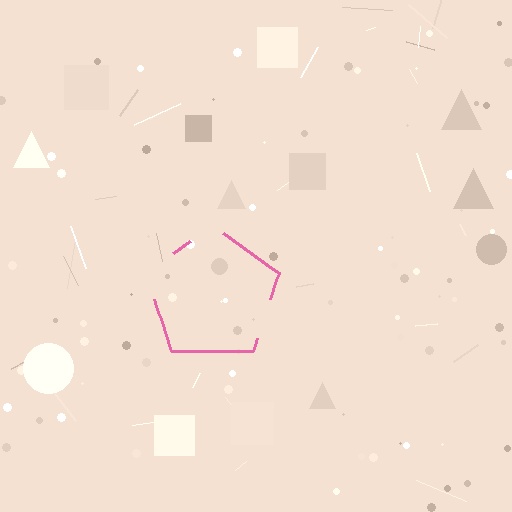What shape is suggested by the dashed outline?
The dashed outline suggests a pentagon.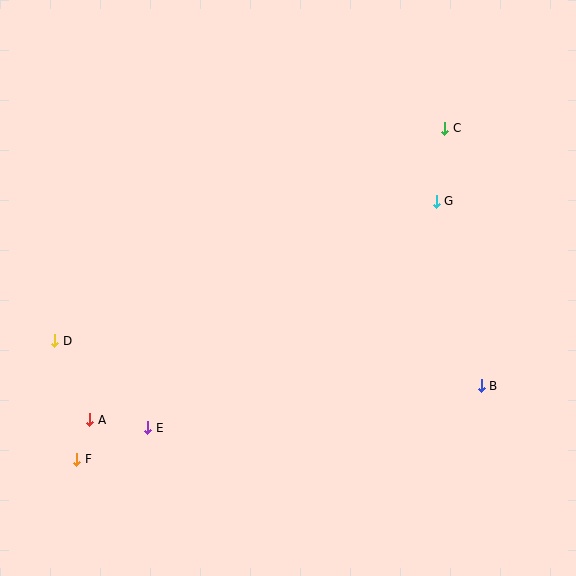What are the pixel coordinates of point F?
Point F is at (77, 459).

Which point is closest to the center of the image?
Point G at (436, 201) is closest to the center.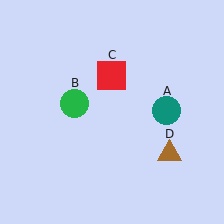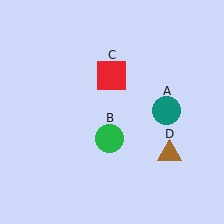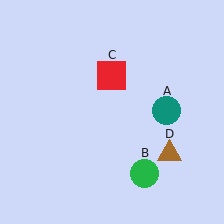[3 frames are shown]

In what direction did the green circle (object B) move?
The green circle (object B) moved down and to the right.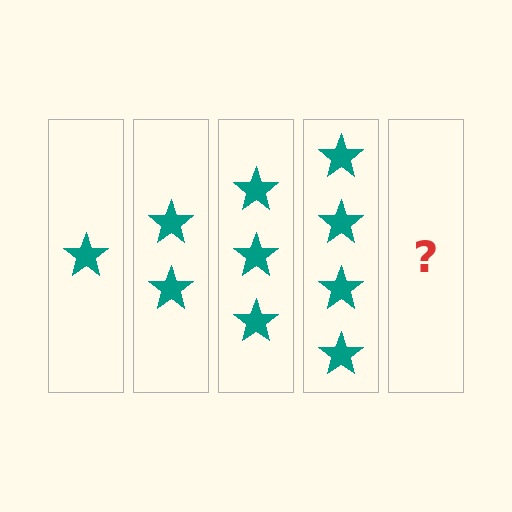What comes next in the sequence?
The next element should be 5 stars.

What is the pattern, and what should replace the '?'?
The pattern is that each step adds one more star. The '?' should be 5 stars.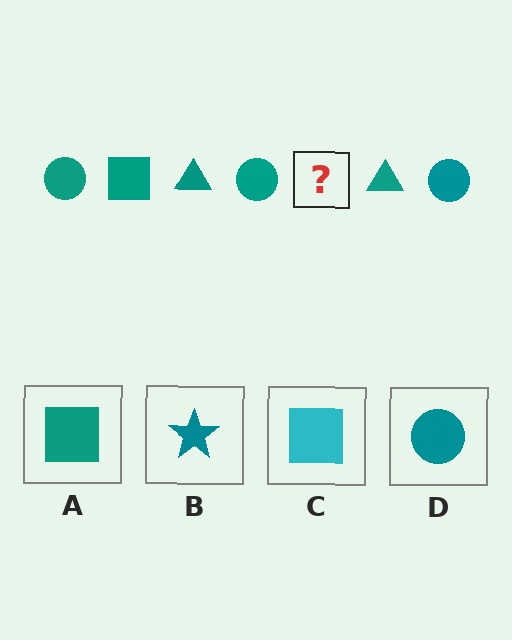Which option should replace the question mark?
Option A.